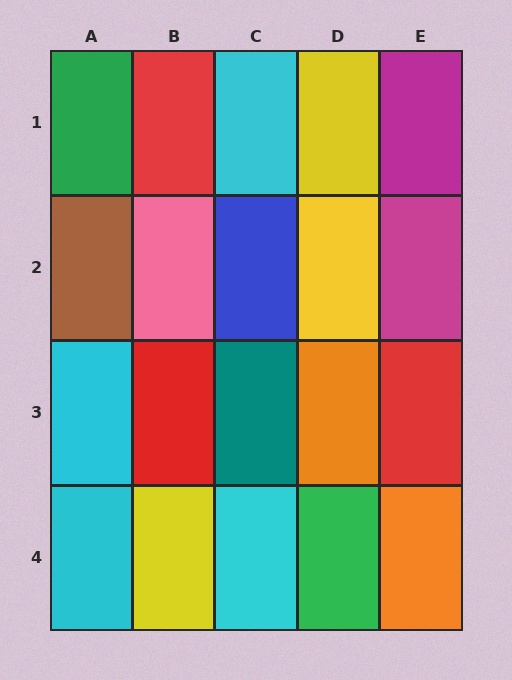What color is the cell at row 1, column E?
Magenta.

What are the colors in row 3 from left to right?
Cyan, red, teal, orange, red.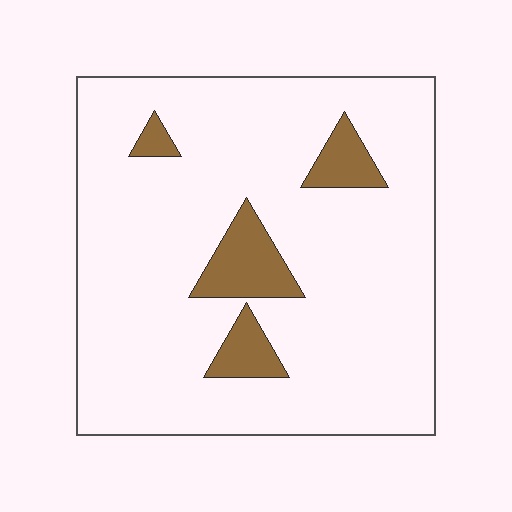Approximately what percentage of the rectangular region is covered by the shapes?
Approximately 10%.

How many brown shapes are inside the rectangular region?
4.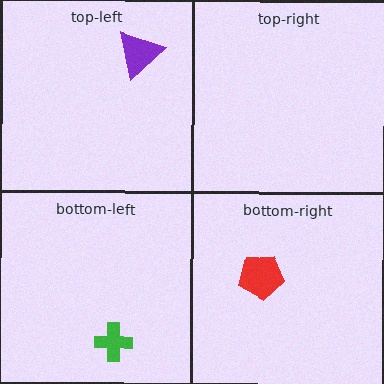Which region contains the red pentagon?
The bottom-right region.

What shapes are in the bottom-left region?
The green cross.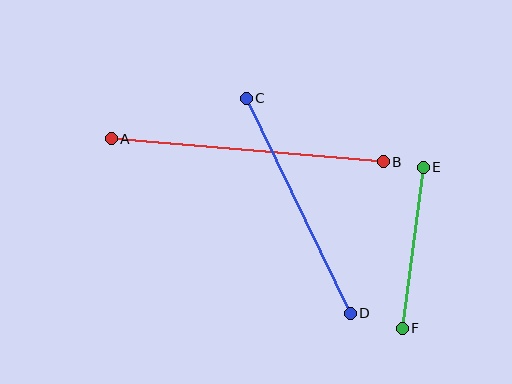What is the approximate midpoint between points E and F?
The midpoint is at approximately (413, 248) pixels.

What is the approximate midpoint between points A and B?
The midpoint is at approximately (247, 150) pixels.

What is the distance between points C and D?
The distance is approximately 239 pixels.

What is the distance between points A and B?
The distance is approximately 273 pixels.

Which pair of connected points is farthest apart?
Points A and B are farthest apart.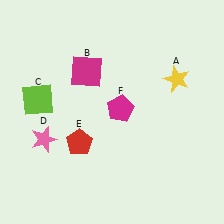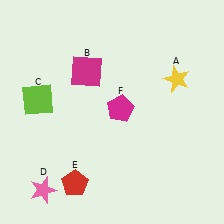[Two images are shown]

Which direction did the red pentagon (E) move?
The red pentagon (E) moved down.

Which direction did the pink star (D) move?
The pink star (D) moved down.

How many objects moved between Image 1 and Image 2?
2 objects moved between the two images.